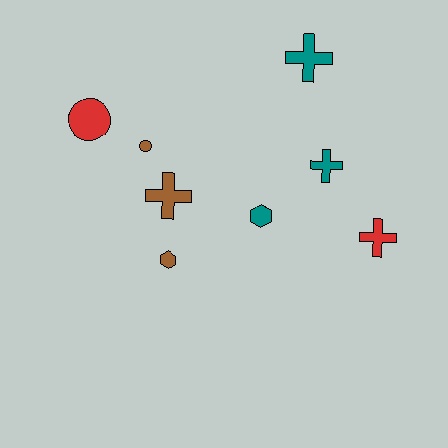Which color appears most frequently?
Teal, with 3 objects.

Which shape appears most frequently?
Cross, with 4 objects.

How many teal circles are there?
There are no teal circles.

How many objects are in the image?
There are 8 objects.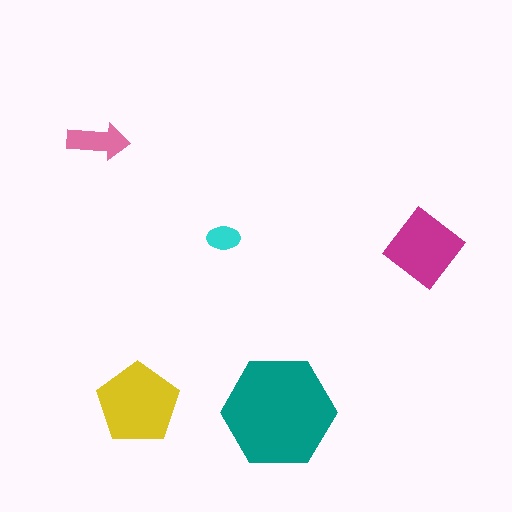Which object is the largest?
The teal hexagon.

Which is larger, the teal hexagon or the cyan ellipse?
The teal hexagon.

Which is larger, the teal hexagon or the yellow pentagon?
The teal hexagon.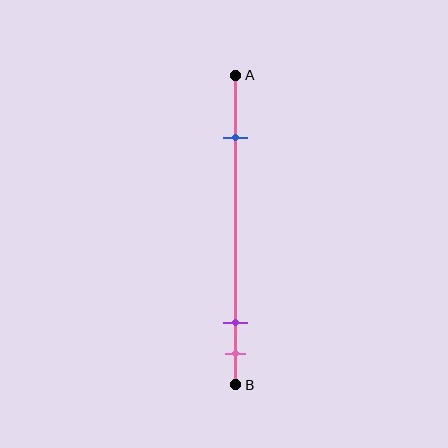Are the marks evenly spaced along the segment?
No, the marks are not evenly spaced.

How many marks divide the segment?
There are 3 marks dividing the segment.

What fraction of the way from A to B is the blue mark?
The blue mark is approximately 20% (0.2) of the way from A to B.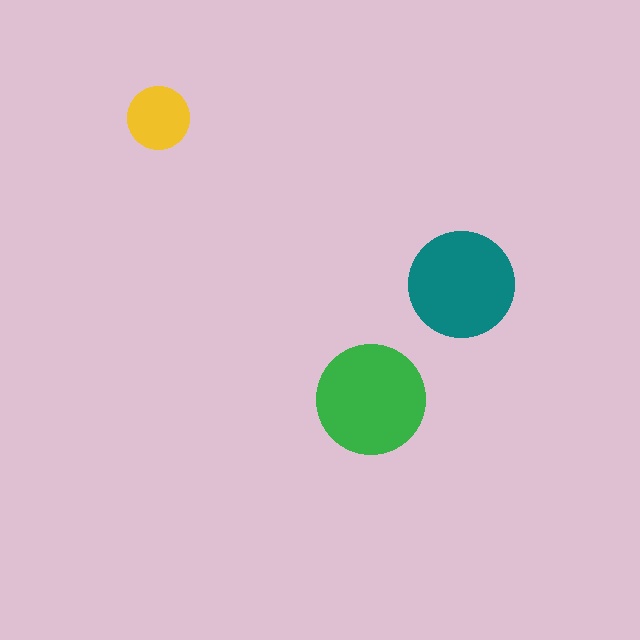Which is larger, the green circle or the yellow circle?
The green one.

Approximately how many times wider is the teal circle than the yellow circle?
About 1.5 times wider.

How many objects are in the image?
There are 3 objects in the image.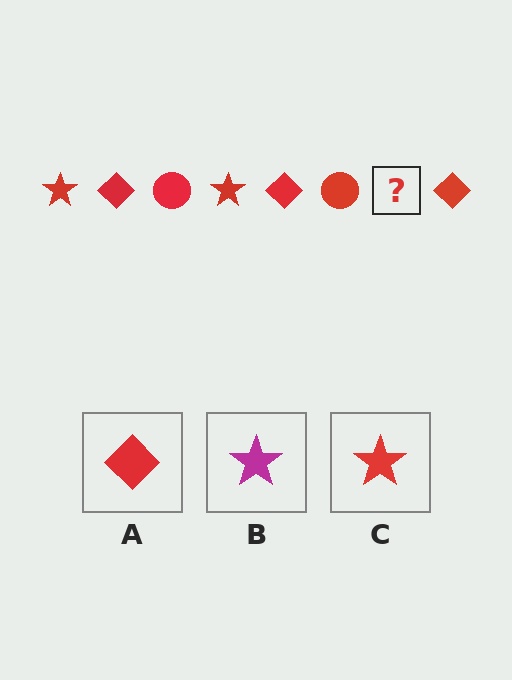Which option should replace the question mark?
Option C.